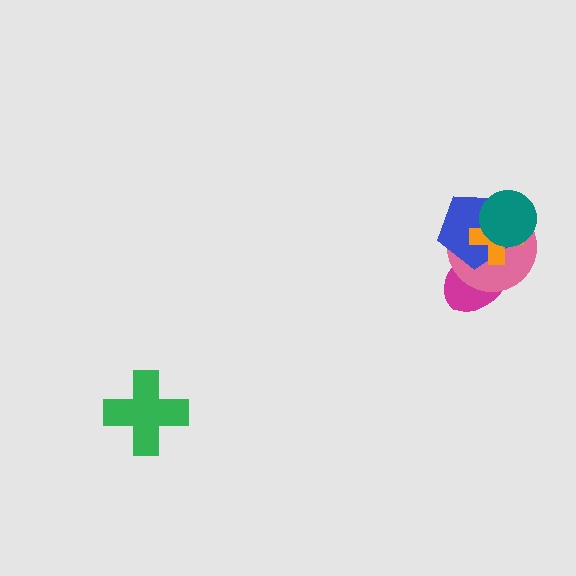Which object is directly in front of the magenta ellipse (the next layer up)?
The pink circle is directly in front of the magenta ellipse.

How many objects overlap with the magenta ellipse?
3 objects overlap with the magenta ellipse.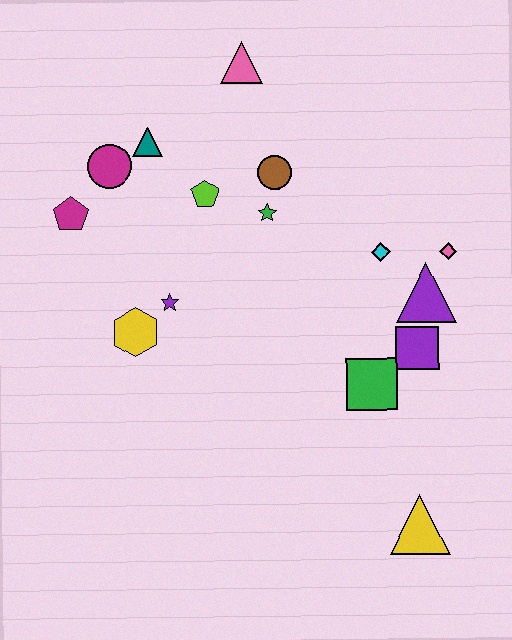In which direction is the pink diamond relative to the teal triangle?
The pink diamond is to the right of the teal triangle.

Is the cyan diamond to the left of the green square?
No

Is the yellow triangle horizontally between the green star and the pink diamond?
Yes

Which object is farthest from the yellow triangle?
The pink triangle is farthest from the yellow triangle.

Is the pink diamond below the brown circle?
Yes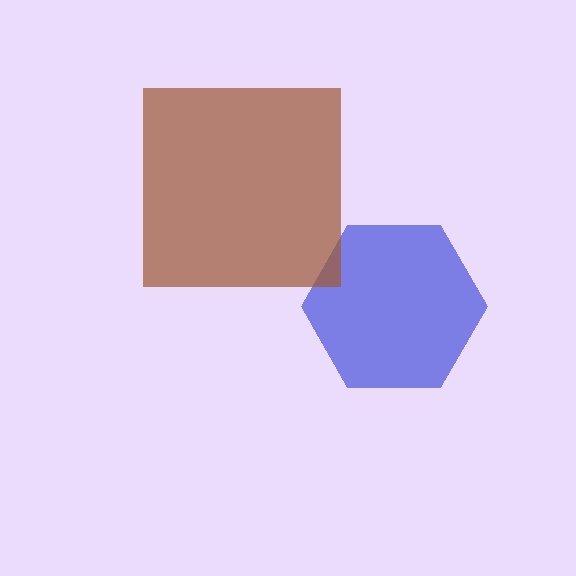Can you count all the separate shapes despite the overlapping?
Yes, there are 2 separate shapes.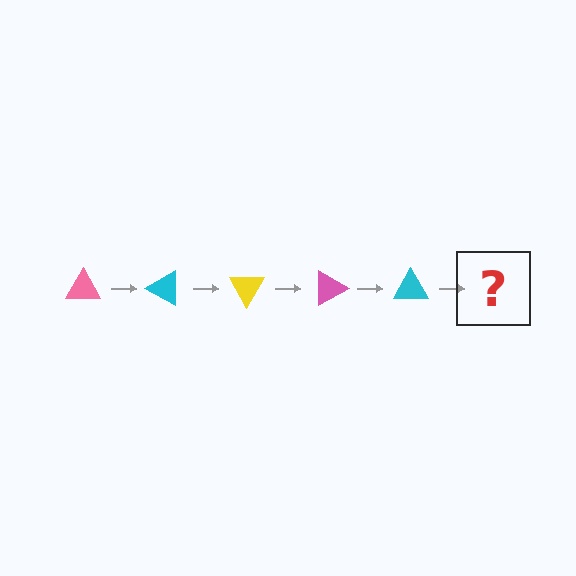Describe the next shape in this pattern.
It should be a yellow triangle, rotated 150 degrees from the start.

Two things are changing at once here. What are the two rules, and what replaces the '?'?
The two rules are that it rotates 30 degrees each step and the color cycles through pink, cyan, and yellow. The '?' should be a yellow triangle, rotated 150 degrees from the start.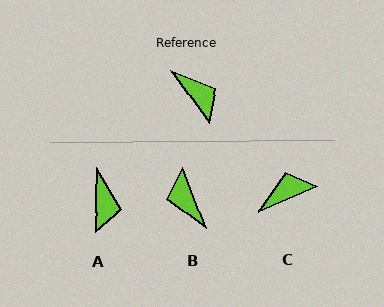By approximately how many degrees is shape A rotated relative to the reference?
Approximately 36 degrees clockwise.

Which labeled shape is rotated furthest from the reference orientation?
B, about 165 degrees away.